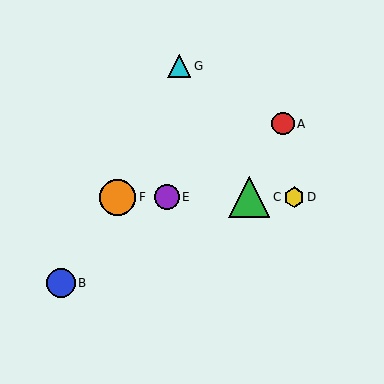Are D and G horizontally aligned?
No, D is at y≈197 and G is at y≈66.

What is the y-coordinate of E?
Object E is at y≈197.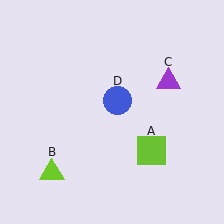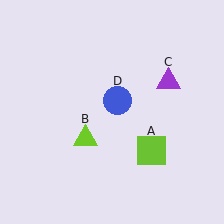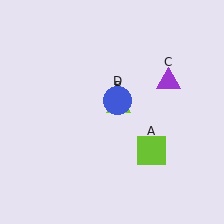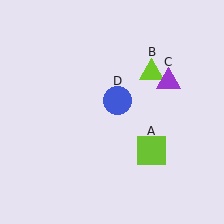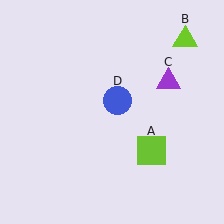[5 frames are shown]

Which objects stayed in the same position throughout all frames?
Lime square (object A) and purple triangle (object C) and blue circle (object D) remained stationary.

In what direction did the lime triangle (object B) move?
The lime triangle (object B) moved up and to the right.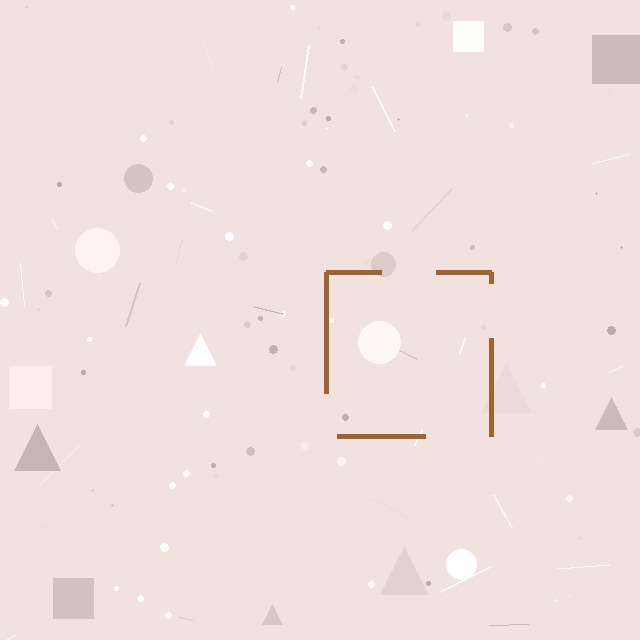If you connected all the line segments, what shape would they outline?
They would outline a square.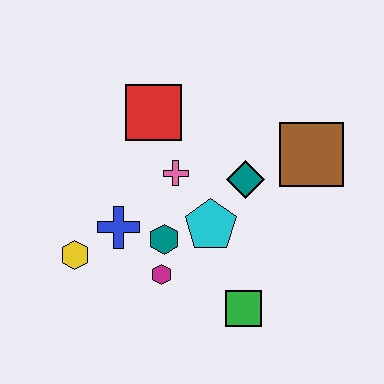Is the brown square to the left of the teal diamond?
No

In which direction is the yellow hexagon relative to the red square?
The yellow hexagon is below the red square.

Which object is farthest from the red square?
The green square is farthest from the red square.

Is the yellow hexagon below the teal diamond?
Yes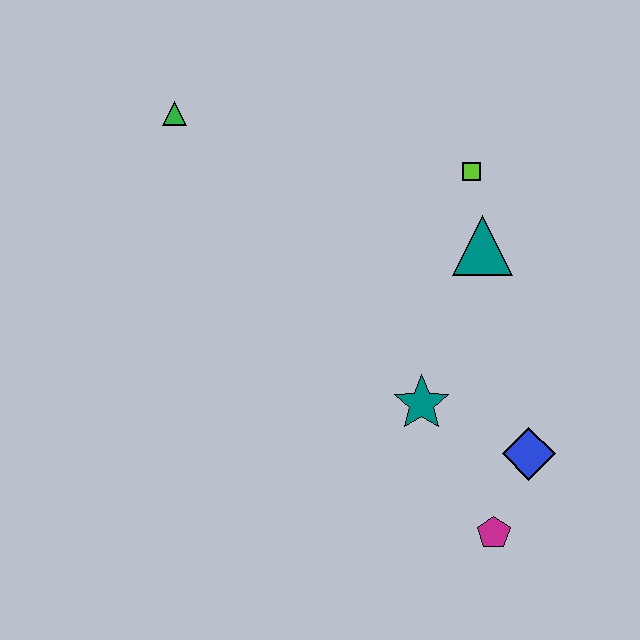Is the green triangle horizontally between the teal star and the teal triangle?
No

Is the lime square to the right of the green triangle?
Yes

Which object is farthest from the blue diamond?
The green triangle is farthest from the blue diamond.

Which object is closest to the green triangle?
The lime square is closest to the green triangle.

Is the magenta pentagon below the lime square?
Yes